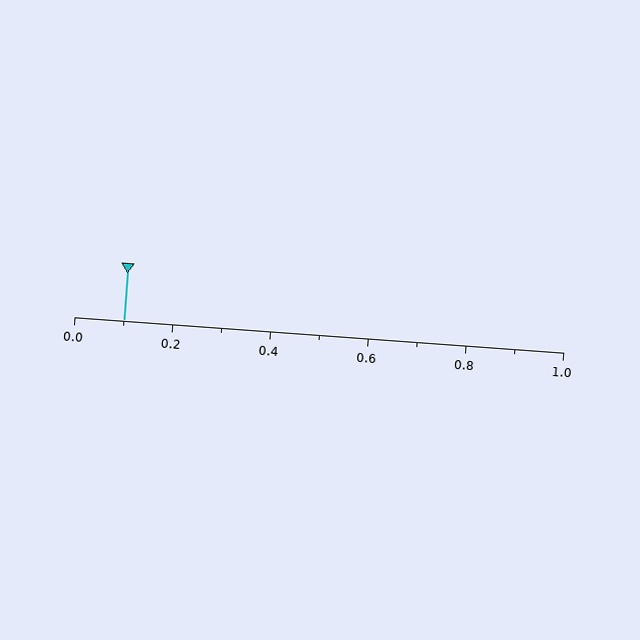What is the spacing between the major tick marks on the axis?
The major ticks are spaced 0.2 apart.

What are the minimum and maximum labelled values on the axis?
The axis runs from 0.0 to 1.0.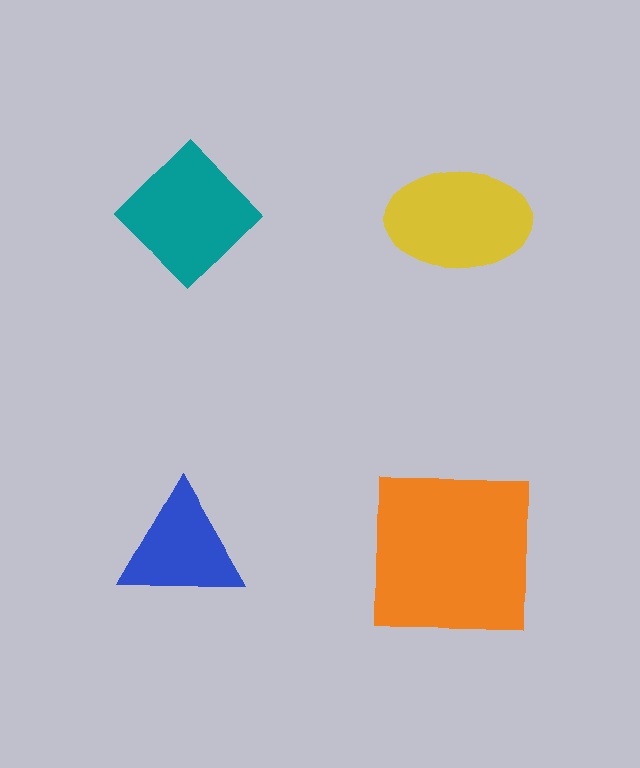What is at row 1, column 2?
A yellow ellipse.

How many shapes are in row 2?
2 shapes.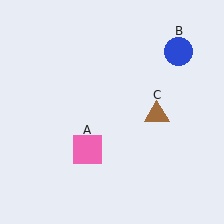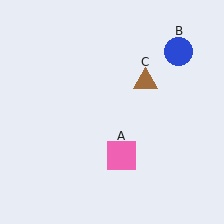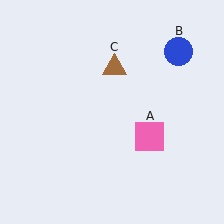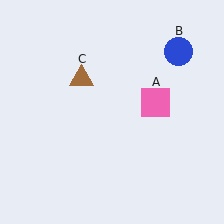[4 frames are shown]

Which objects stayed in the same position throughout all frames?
Blue circle (object B) remained stationary.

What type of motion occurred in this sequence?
The pink square (object A), brown triangle (object C) rotated counterclockwise around the center of the scene.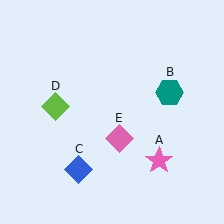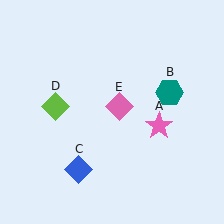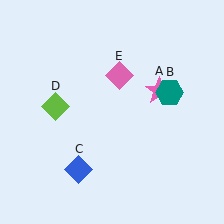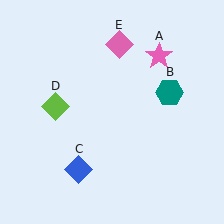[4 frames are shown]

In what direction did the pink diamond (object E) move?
The pink diamond (object E) moved up.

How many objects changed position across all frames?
2 objects changed position: pink star (object A), pink diamond (object E).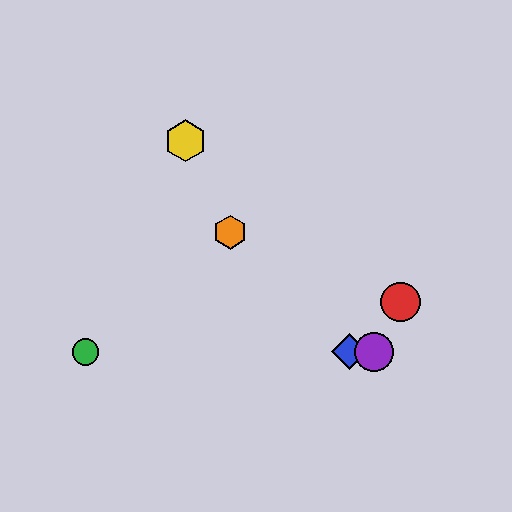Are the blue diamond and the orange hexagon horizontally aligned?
No, the blue diamond is at y≈352 and the orange hexagon is at y≈232.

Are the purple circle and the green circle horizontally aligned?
Yes, both are at y≈352.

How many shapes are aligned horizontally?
3 shapes (the blue diamond, the green circle, the purple circle) are aligned horizontally.